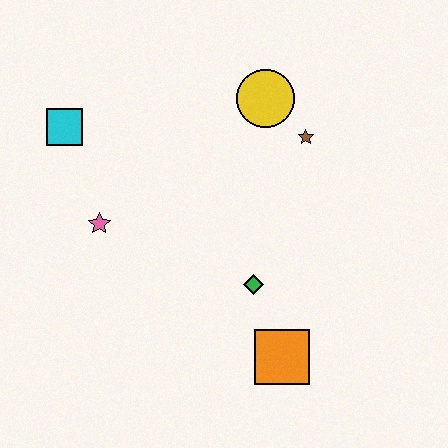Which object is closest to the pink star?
The cyan square is closest to the pink star.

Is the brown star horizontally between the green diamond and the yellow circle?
No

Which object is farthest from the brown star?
The cyan square is farthest from the brown star.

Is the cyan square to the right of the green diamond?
No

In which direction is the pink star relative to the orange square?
The pink star is to the left of the orange square.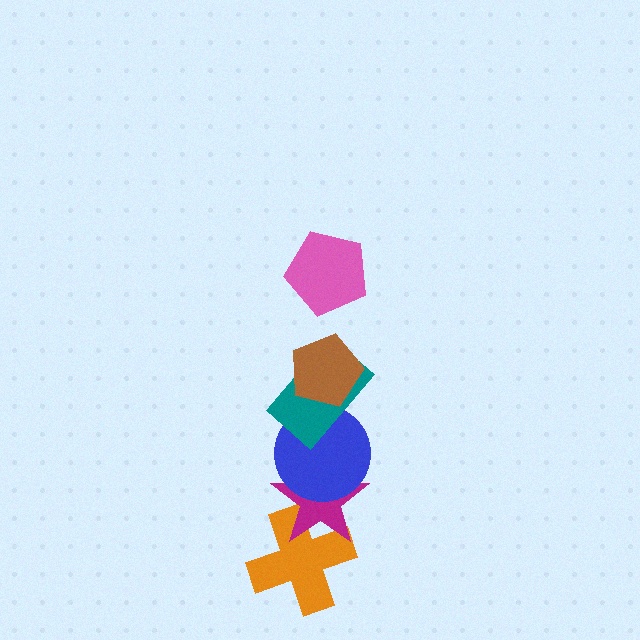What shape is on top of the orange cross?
The magenta star is on top of the orange cross.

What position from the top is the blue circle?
The blue circle is 4th from the top.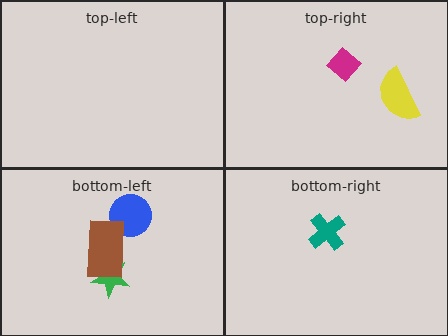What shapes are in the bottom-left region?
The blue circle, the green star, the brown rectangle.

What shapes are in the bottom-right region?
The teal cross.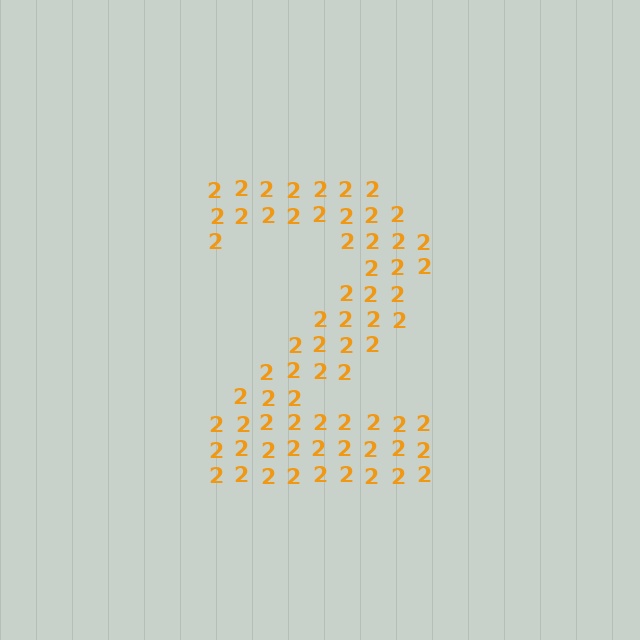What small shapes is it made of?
It is made of small digit 2's.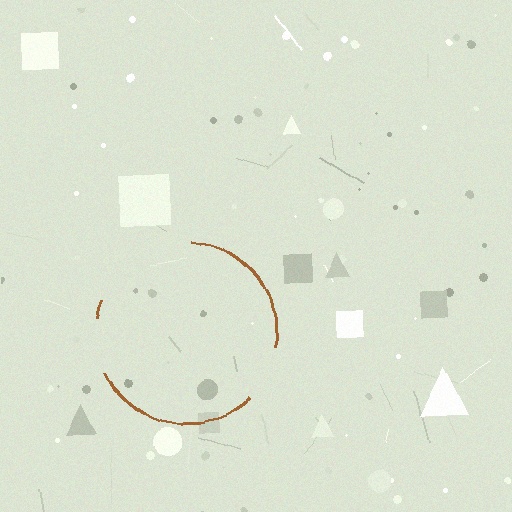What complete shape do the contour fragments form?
The contour fragments form a circle.